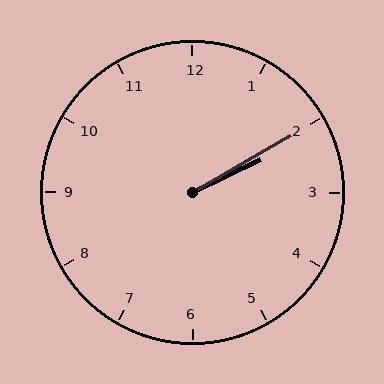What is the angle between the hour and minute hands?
Approximately 5 degrees.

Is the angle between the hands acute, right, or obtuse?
It is acute.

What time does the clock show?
2:10.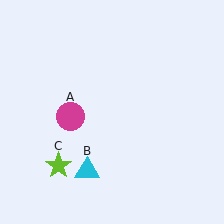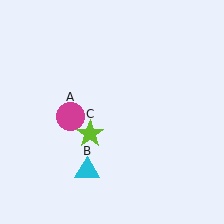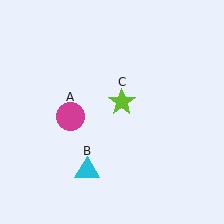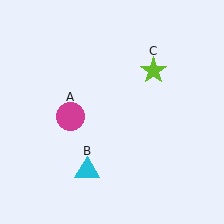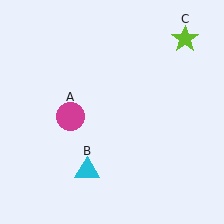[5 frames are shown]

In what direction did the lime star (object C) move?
The lime star (object C) moved up and to the right.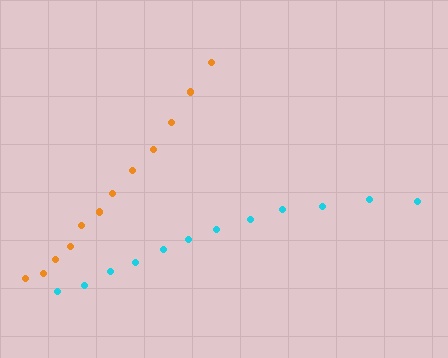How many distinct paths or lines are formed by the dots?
There are 2 distinct paths.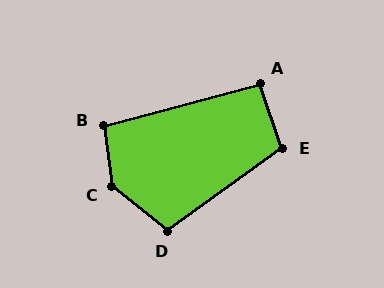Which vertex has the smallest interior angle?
A, at approximately 95 degrees.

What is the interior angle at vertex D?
Approximately 105 degrees (obtuse).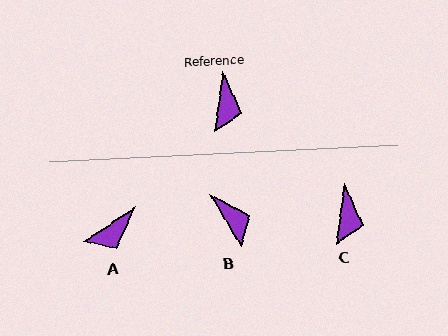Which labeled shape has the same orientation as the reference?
C.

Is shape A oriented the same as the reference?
No, it is off by about 48 degrees.